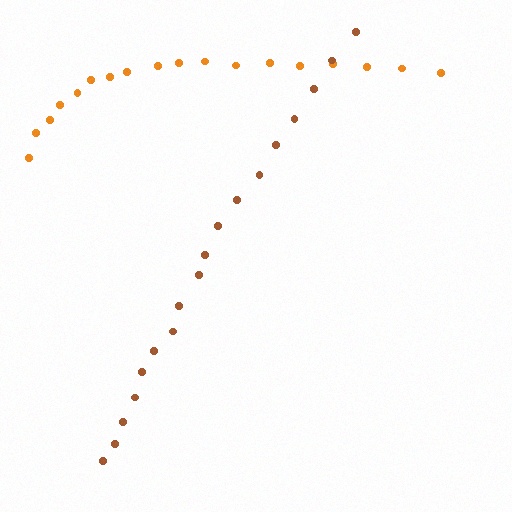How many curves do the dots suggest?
There are 2 distinct paths.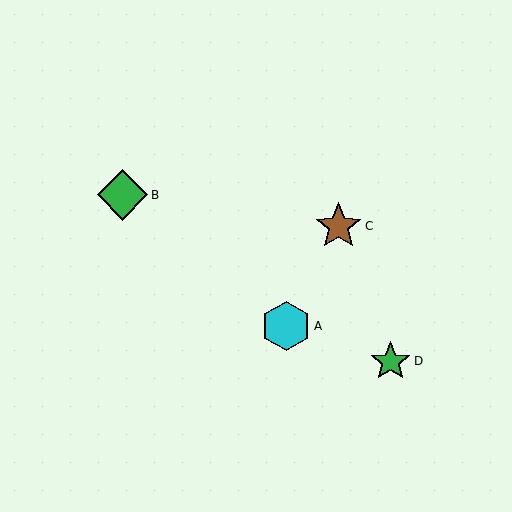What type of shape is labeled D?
Shape D is a green star.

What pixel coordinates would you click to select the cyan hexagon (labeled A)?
Click at (286, 326) to select the cyan hexagon A.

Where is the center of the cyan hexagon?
The center of the cyan hexagon is at (286, 326).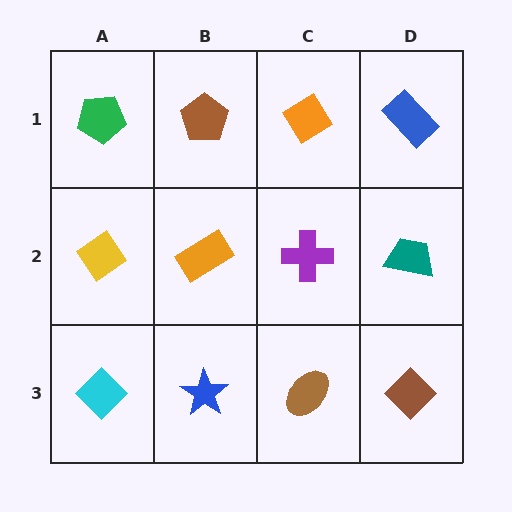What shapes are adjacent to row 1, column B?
An orange rectangle (row 2, column B), a green pentagon (row 1, column A), an orange diamond (row 1, column C).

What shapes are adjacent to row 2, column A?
A green pentagon (row 1, column A), a cyan diamond (row 3, column A), an orange rectangle (row 2, column B).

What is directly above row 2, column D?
A blue rectangle.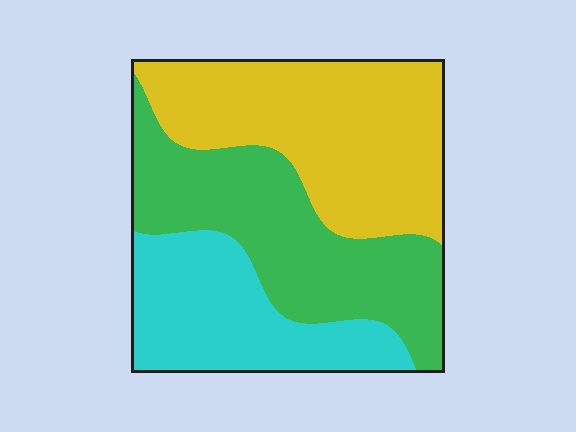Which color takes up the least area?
Cyan, at roughly 25%.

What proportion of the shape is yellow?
Yellow takes up between a third and a half of the shape.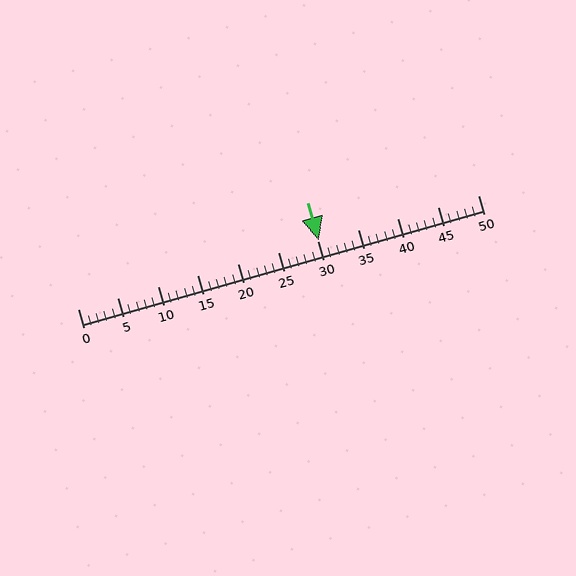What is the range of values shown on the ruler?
The ruler shows values from 0 to 50.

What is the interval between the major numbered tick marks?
The major tick marks are spaced 5 units apart.